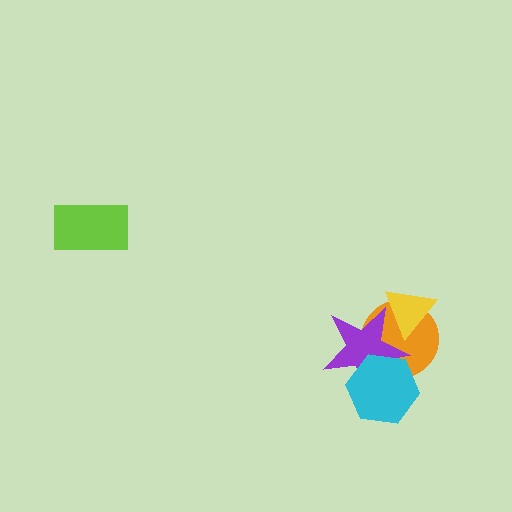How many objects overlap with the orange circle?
3 objects overlap with the orange circle.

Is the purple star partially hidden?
Yes, it is partially covered by another shape.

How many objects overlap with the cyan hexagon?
2 objects overlap with the cyan hexagon.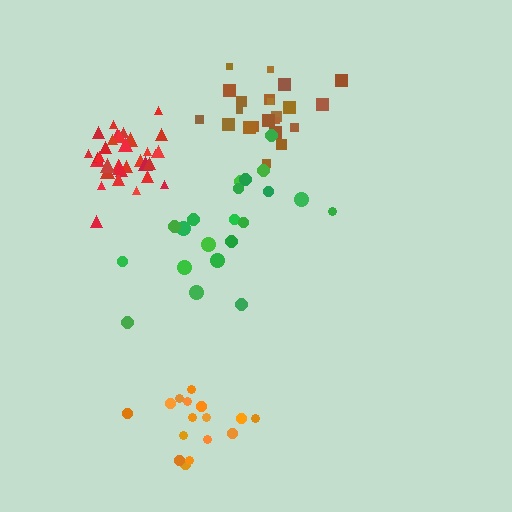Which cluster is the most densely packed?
Red.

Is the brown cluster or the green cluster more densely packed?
Brown.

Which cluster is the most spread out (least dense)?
Green.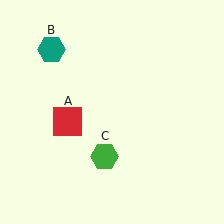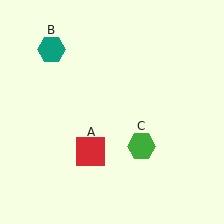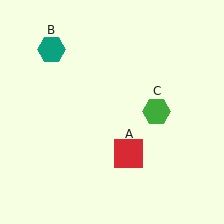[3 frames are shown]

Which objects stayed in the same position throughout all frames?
Teal hexagon (object B) remained stationary.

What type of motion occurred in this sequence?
The red square (object A), green hexagon (object C) rotated counterclockwise around the center of the scene.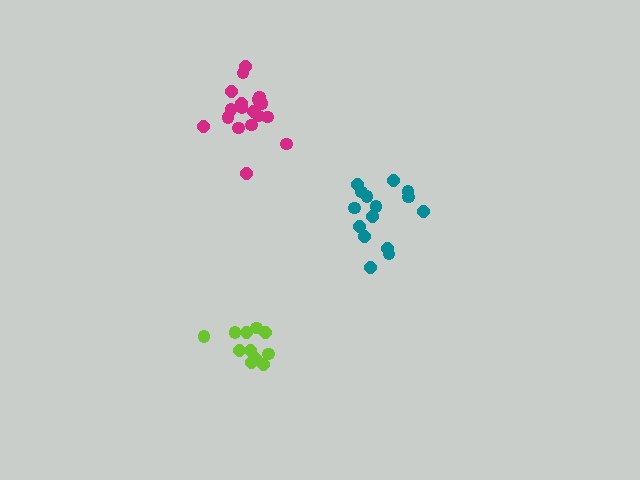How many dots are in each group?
Group 1: 18 dots, Group 2: 12 dots, Group 3: 15 dots (45 total).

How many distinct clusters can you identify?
There are 3 distinct clusters.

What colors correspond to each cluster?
The clusters are colored: magenta, lime, teal.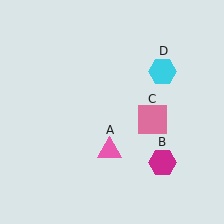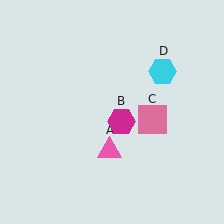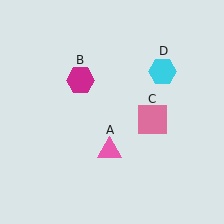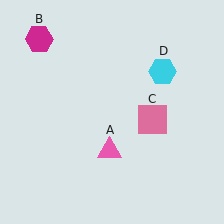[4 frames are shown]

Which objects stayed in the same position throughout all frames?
Pink triangle (object A) and pink square (object C) and cyan hexagon (object D) remained stationary.